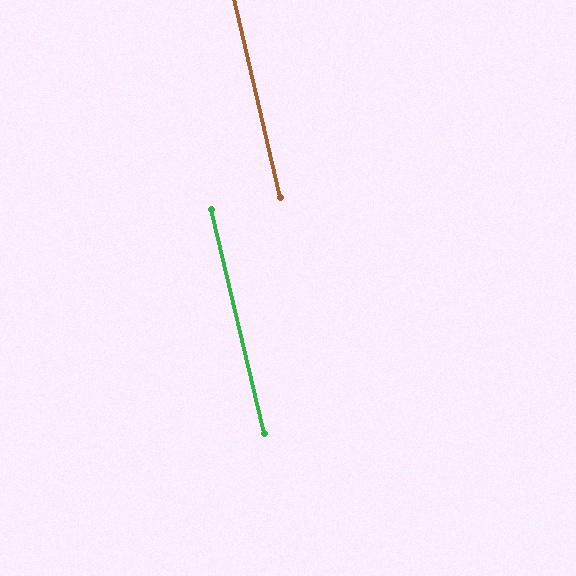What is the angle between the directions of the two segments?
Approximately 0 degrees.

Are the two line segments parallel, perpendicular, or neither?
Parallel — their directions differ by only 0.4°.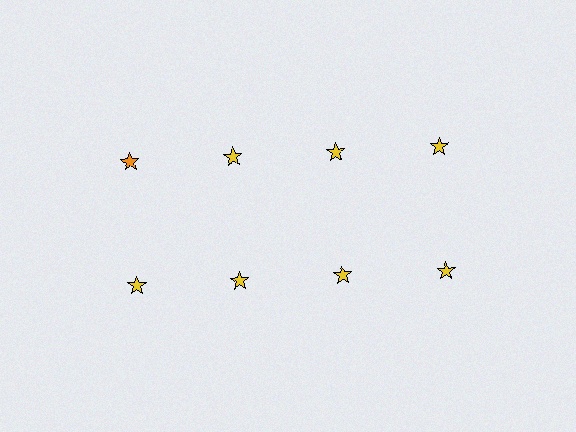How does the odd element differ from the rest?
It has a different color: orange instead of yellow.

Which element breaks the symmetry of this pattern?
The orange star in the top row, leftmost column breaks the symmetry. All other shapes are yellow stars.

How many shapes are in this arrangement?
There are 8 shapes arranged in a grid pattern.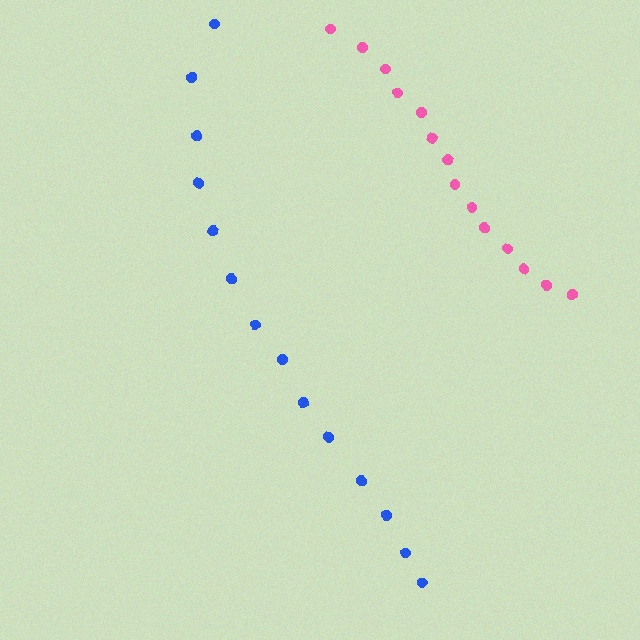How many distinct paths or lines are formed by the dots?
There are 2 distinct paths.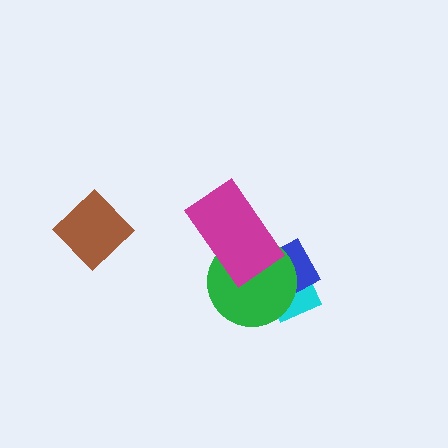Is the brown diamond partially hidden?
No, no other shape covers it.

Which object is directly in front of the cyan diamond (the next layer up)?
The blue diamond is directly in front of the cyan diamond.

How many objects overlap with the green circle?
3 objects overlap with the green circle.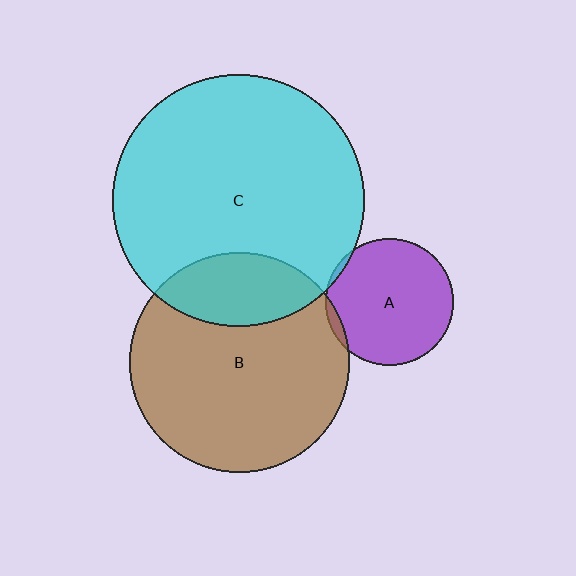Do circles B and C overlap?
Yes.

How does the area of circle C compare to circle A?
Approximately 3.9 times.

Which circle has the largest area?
Circle C (cyan).